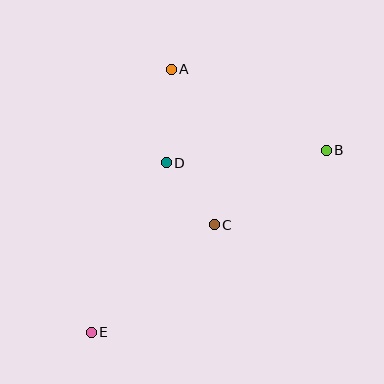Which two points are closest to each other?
Points C and D are closest to each other.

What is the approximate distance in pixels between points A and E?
The distance between A and E is approximately 275 pixels.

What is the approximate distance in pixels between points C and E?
The distance between C and E is approximately 163 pixels.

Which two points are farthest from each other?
Points B and E are farthest from each other.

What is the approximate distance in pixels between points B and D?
The distance between B and D is approximately 161 pixels.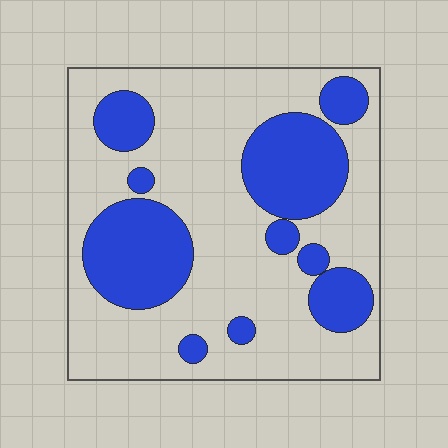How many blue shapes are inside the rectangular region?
10.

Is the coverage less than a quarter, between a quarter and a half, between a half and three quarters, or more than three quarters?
Between a quarter and a half.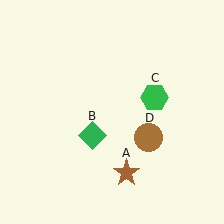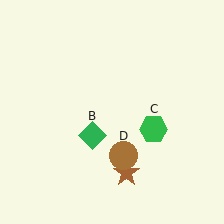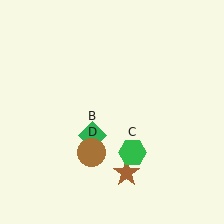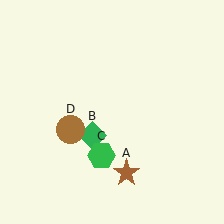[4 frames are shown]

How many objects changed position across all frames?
2 objects changed position: green hexagon (object C), brown circle (object D).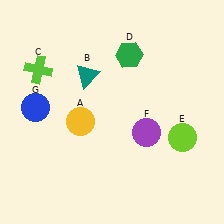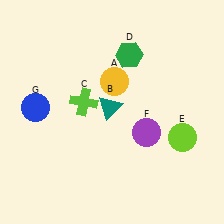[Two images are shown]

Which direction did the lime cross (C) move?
The lime cross (C) moved right.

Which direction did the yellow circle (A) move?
The yellow circle (A) moved up.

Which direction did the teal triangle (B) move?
The teal triangle (B) moved down.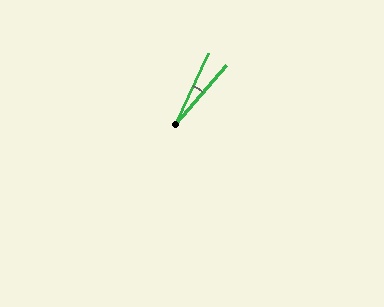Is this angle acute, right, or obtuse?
It is acute.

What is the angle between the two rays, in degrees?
Approximately 16 degrees.